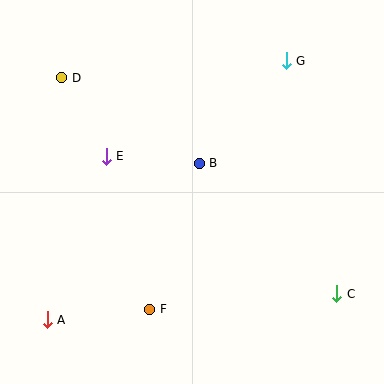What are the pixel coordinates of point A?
Point A is at (47, 320).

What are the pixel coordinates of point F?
Point F is at (150, 309).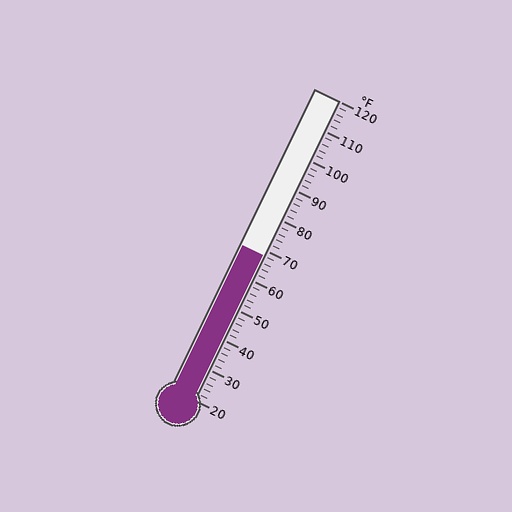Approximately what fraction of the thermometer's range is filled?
The thermometer is filled to approximately 50% of its range.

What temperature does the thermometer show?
The thermometer shows approximately 68°F.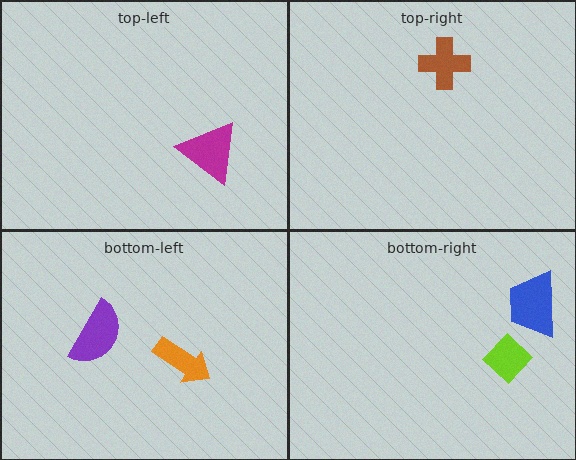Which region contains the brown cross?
The top-right region.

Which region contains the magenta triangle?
The top-left region.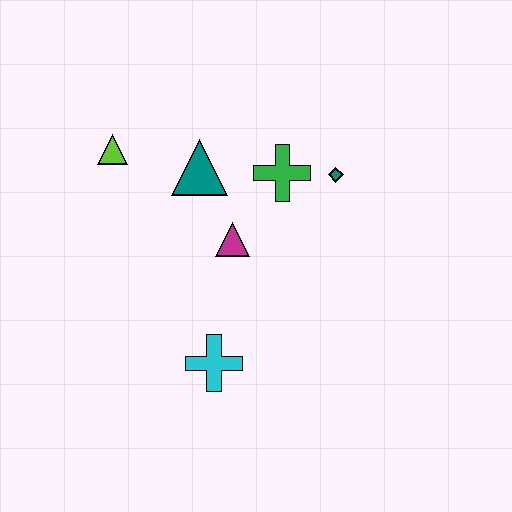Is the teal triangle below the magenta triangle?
No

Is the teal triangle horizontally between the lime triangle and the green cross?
Yes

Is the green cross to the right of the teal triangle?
Yes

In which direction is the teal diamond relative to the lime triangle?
The teal diamond is to the right of the lime triangle.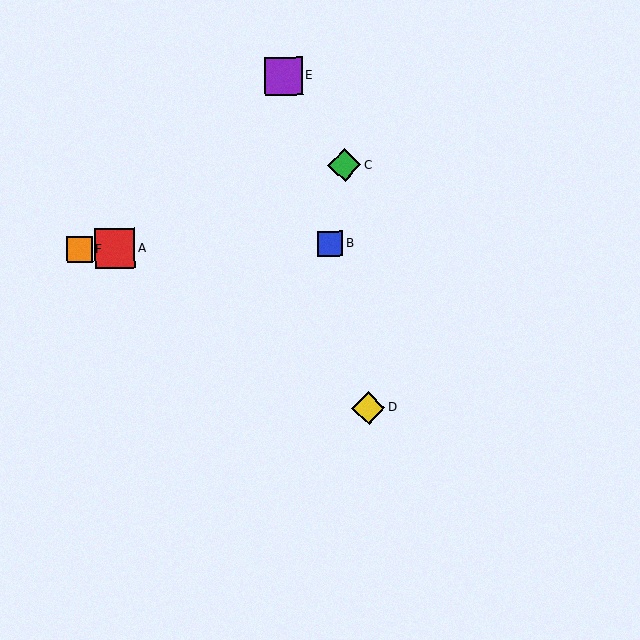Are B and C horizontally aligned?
No, B is at y≈244 and C is at y≈165.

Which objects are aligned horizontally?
Objects A, B, F are aligned horizontally.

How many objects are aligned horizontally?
3 objects (A, B, F) are aligned horizontally.